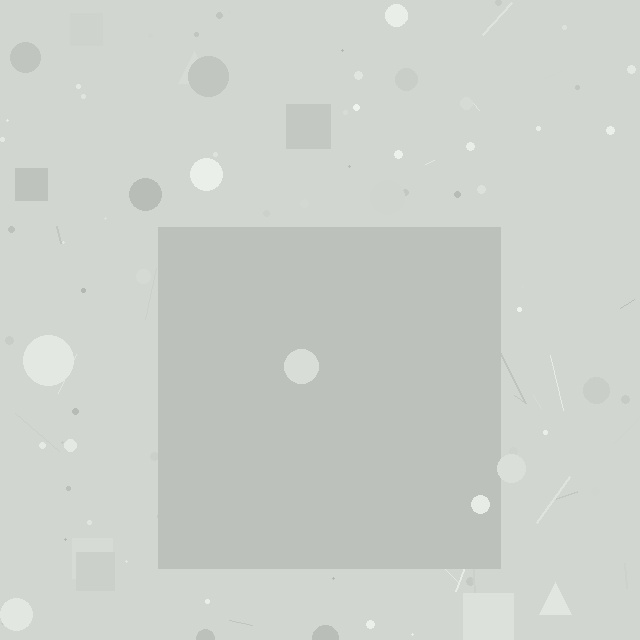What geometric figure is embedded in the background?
A square is embedded in the background.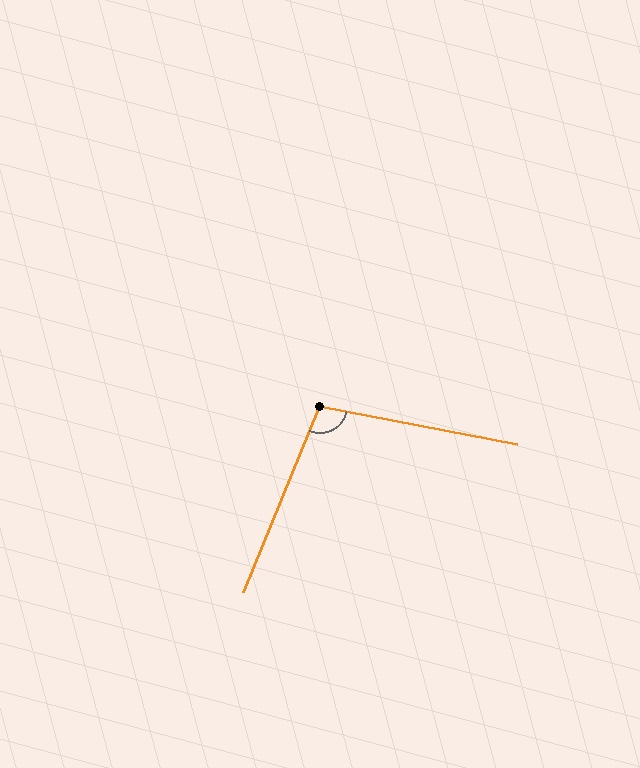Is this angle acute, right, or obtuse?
It is obtuse.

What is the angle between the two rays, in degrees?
Approximately 102 degrees.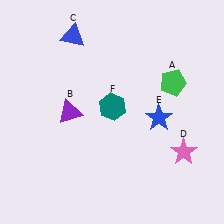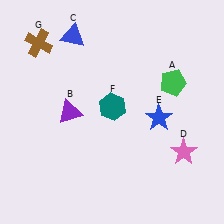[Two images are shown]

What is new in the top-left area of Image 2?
A brown cross (G) was added in the top-left area of Image 2.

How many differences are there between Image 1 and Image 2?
There is 1 difference between the two images.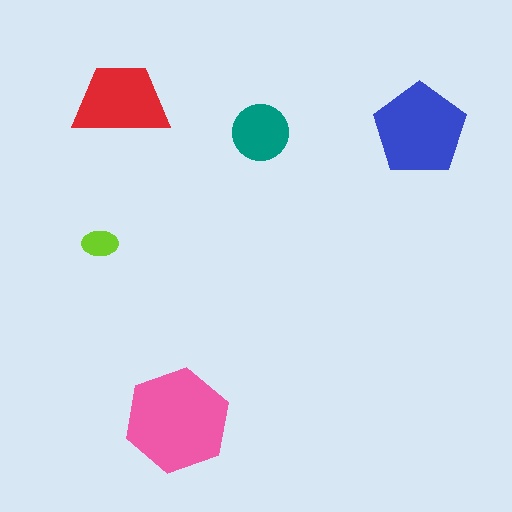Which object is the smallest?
The lime ellipse.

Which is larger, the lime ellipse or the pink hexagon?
The pink hexagon.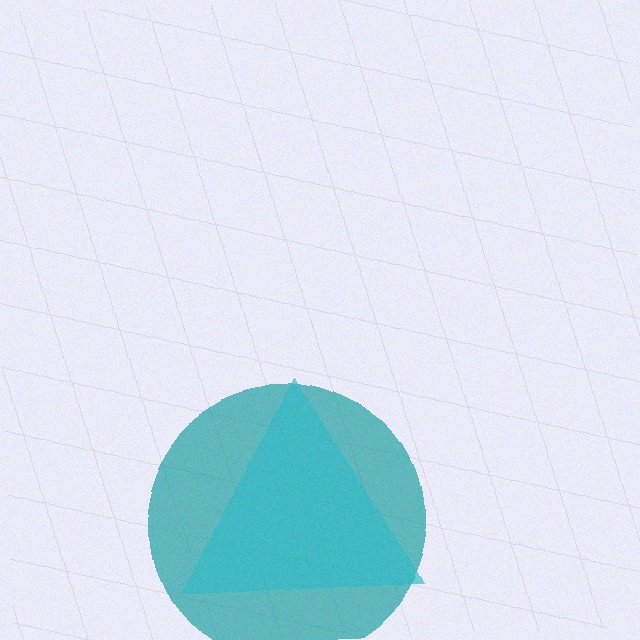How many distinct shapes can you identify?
There are 2 distinct shapes: a teal circle, a cyan triangle.